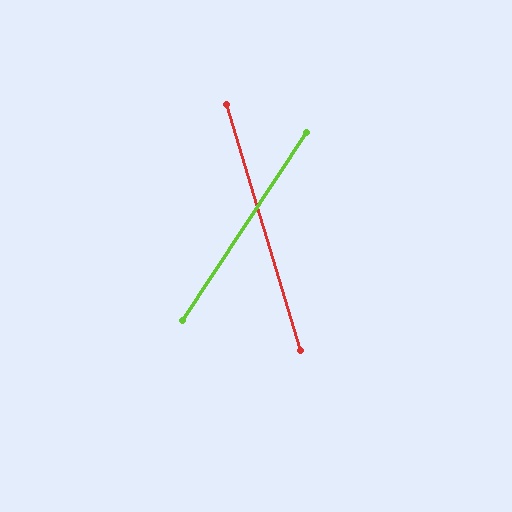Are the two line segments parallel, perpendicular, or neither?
Neither parallel nor perpendicular — they differ by about 50°.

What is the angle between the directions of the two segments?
Approximately 50 degrees.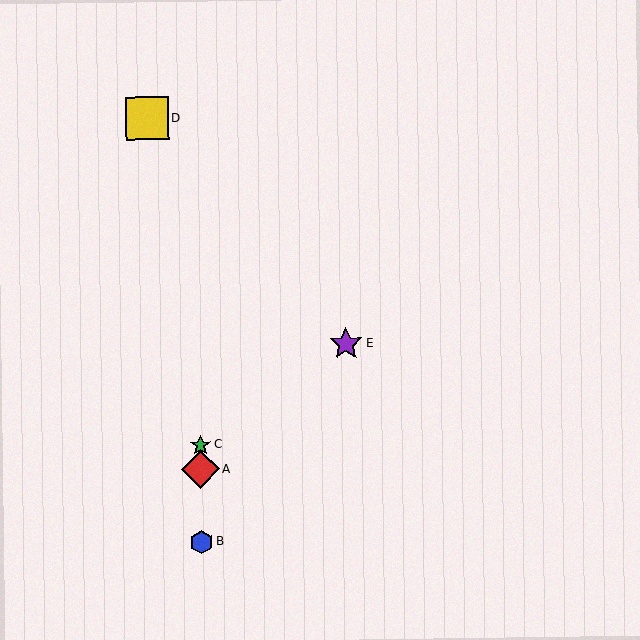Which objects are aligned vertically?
Objects A, B, C are aligned vertically.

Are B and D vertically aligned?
No, B is at x≈202 and D is at x≈147.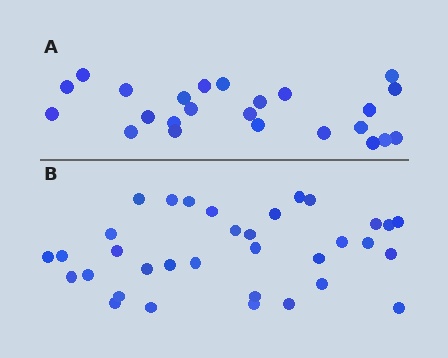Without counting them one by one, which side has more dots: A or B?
Region B (the bottom region) has more dots.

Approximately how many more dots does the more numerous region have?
Region B has roughly 10 or so more dots than region A.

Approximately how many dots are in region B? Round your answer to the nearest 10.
About 30 dots. (The exact count is 34, which rounds to 30.)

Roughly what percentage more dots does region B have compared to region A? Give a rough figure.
About 40% more.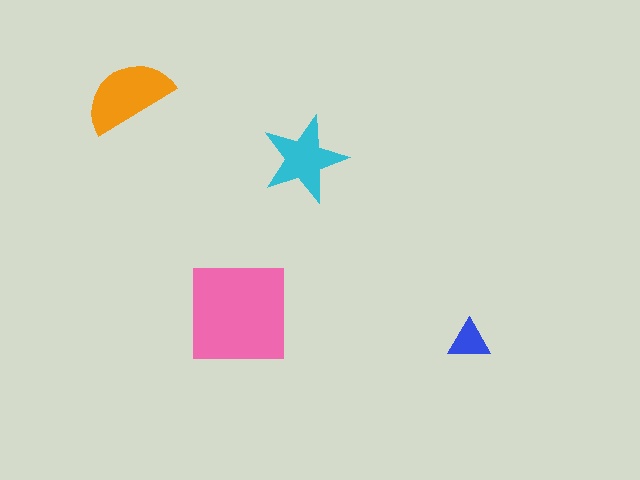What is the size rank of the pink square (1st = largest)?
1st.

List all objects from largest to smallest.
The pink square, the orange semicircle, the cyan star, the blue triangle.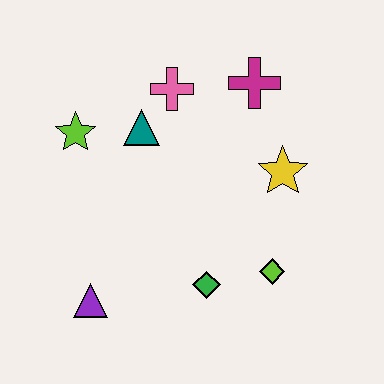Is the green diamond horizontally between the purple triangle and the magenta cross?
Yes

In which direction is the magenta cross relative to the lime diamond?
The magenta cross is above the lime diamond.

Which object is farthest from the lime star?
The lime diamond is farthest from the lime star.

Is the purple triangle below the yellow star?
Yes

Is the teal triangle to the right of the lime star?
Yes